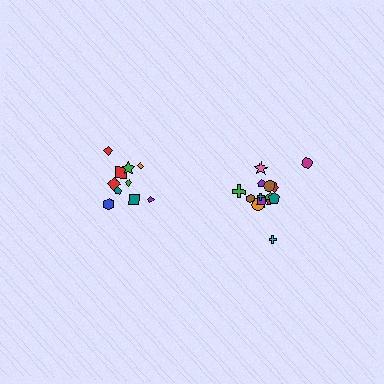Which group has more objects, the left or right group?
The right group.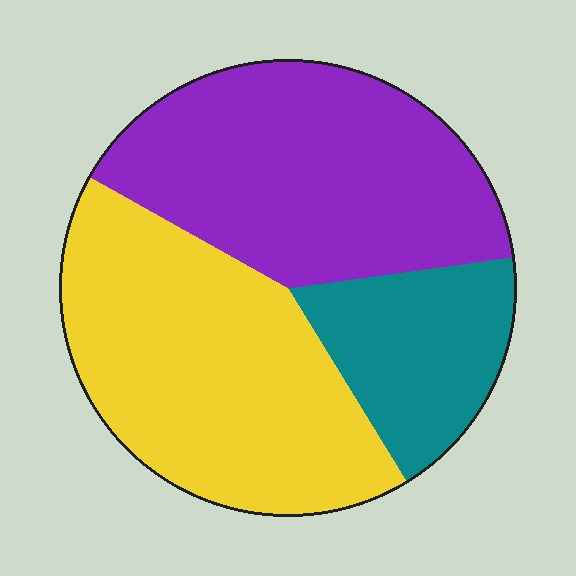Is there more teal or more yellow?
Yellow.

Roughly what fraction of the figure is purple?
Purple takes up between a quarter and a half of the figure.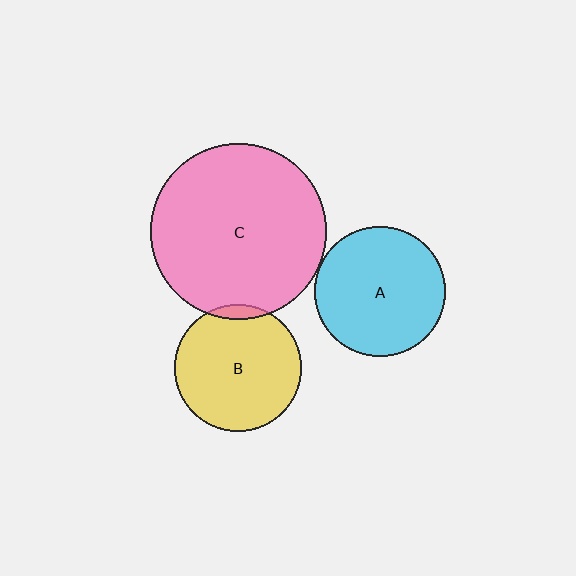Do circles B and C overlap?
Yes.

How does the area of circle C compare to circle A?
Approximately 1.8 times.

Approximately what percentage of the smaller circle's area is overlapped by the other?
Approximately 5%.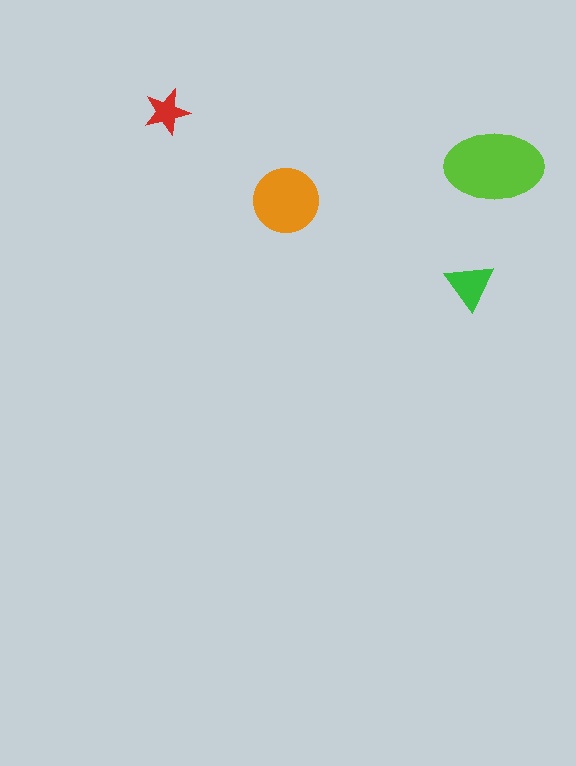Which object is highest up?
The red star is topmost.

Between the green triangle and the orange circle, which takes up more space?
The orange circle.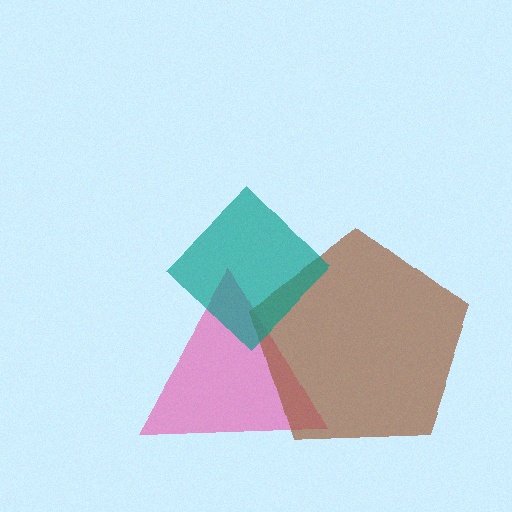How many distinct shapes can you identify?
There are 3 distinct shapes: a pink triangle, a brown pentagon, a teal diamond.